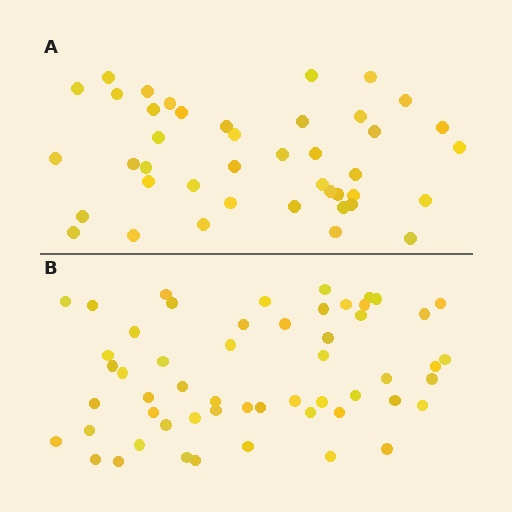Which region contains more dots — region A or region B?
Region B (the bottom region) has more dots.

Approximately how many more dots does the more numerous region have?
Region B has approximately 15 more dots than region A.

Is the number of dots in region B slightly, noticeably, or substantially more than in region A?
Region B has noticeably more, but not dramatically so. The ratio is roughly 1.3 to 1.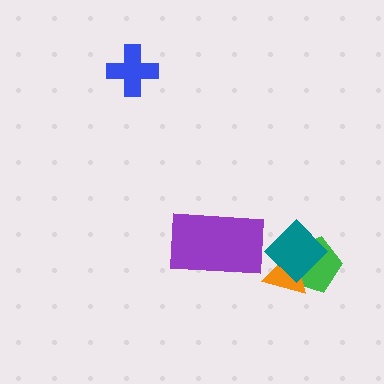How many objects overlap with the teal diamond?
2 objects overlap with the teal diamond.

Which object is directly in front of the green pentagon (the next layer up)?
The orange triangle is directly in front of the green pentagon.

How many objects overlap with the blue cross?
0 objects overlap with the blue cross.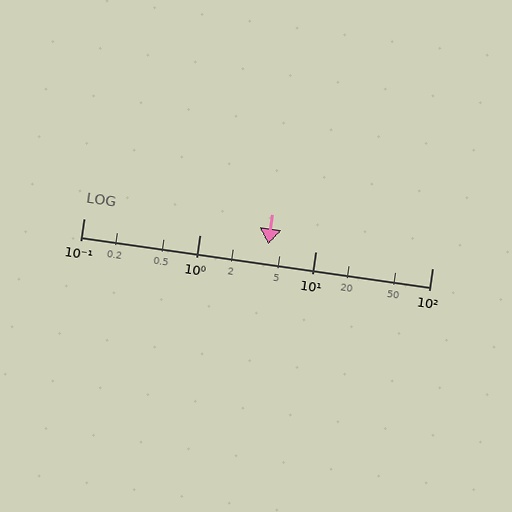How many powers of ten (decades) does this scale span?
The scale spans 3 decades, from 0.1 to 100.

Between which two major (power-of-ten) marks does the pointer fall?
The pointer is between 1 and 10.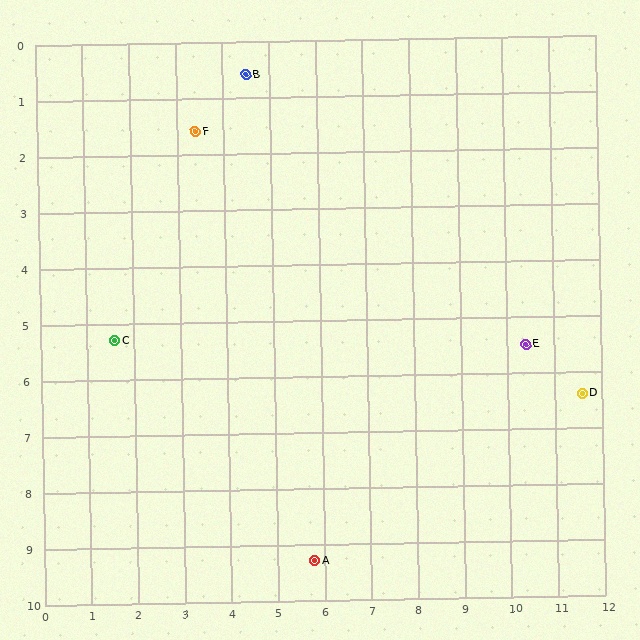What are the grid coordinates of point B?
Point B is at approximately (4.5, 0.6).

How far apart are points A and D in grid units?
Points A and D are about 6.5 grid units apart.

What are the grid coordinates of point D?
Point D is at approximately (11.6, 6.4).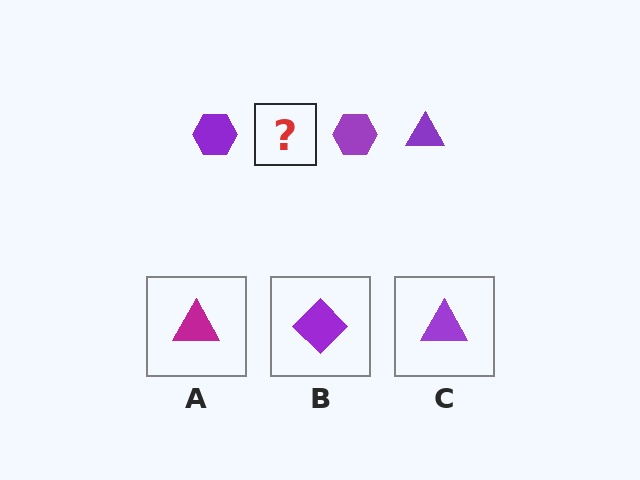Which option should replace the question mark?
Option C.